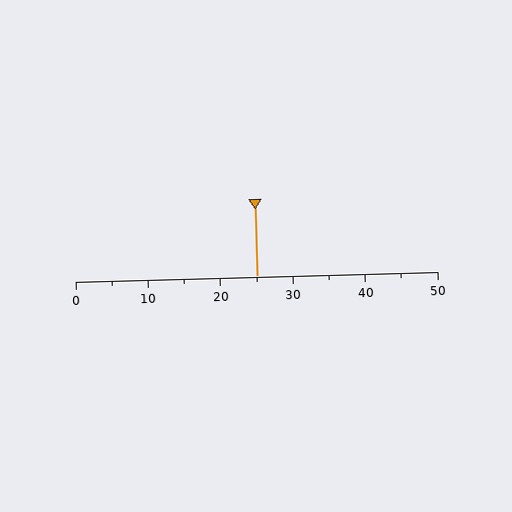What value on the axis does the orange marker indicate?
The marker indicates approximately 25.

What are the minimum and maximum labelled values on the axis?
The axis runs from 0 to 50.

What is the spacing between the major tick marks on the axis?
The major ticks are spaced 10 apart.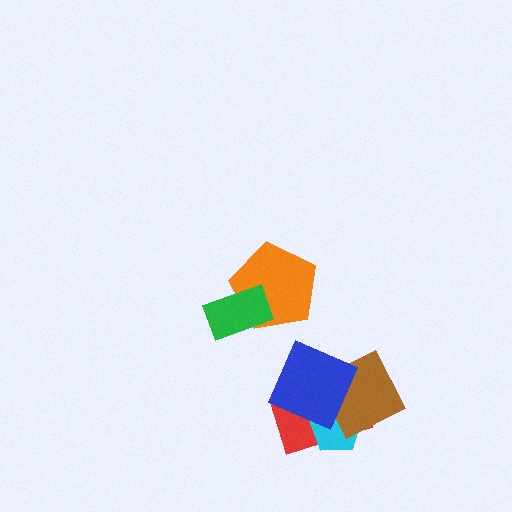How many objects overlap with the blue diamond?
3 objects overlap with the blue diamond.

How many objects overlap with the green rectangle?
1 object overlaps with the green rectangle.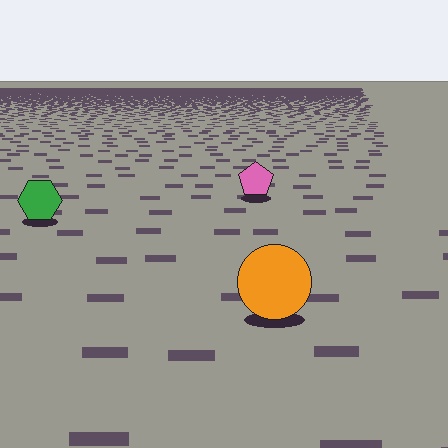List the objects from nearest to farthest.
From nearest to farthest: the orange circle, the green hexagon, the pink pentagon.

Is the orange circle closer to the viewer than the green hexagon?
Yes. The orange circle is closer — you can tell from the texture gradient: the ground texture is coarser near it.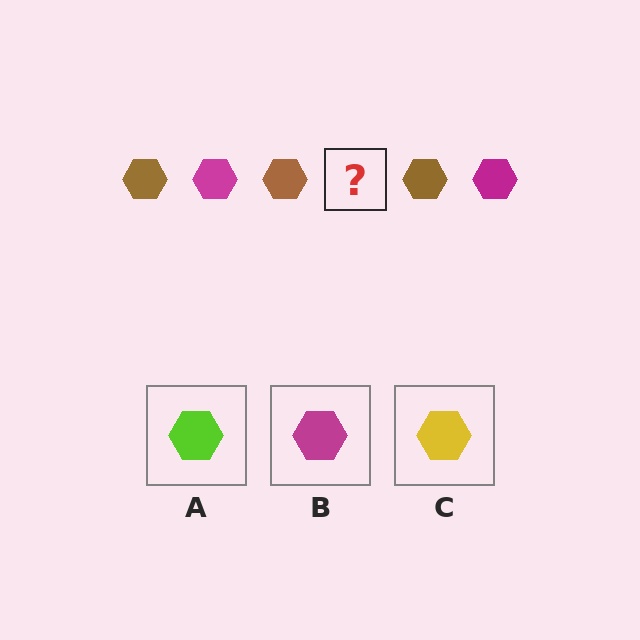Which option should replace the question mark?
Option B.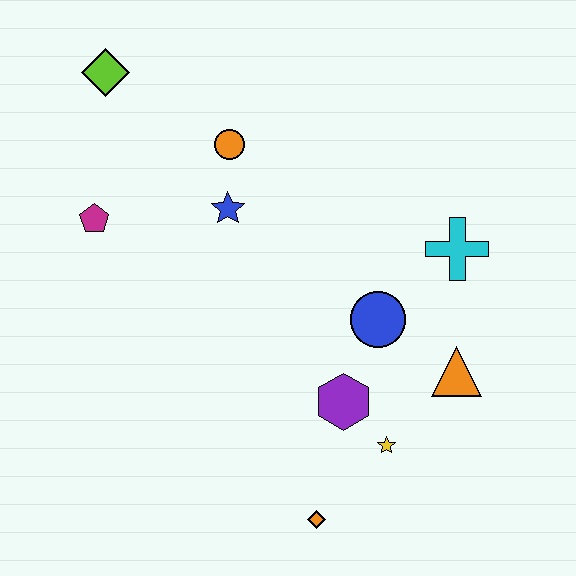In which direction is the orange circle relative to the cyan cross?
The orange circle is to the left of the cyan cross.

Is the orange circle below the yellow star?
No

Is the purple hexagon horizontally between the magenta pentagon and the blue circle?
Yes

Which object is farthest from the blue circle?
The lime diamond is farthest from the blue circle.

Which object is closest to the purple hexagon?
The yellow star is closest to the purple hexagon.